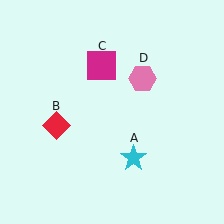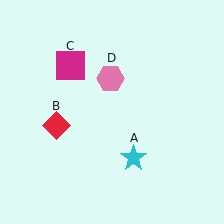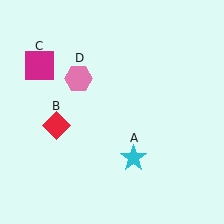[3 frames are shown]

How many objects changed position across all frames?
2 objects changed position: magenta square (object C), pink hexagon (object D).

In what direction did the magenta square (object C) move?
The magenta square (object C) moved left.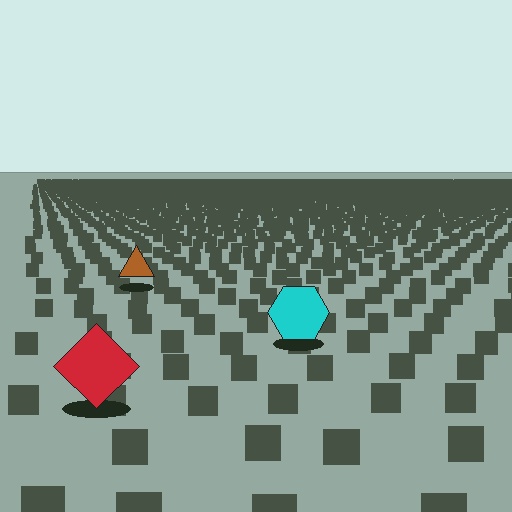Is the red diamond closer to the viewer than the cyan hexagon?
Yes. The red diamond is closer — you can tell from the texture gradient: the ground texture is coarser near it.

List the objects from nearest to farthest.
From nearest to farthest: the red diamond, the cyan hexagon, the brown triangle.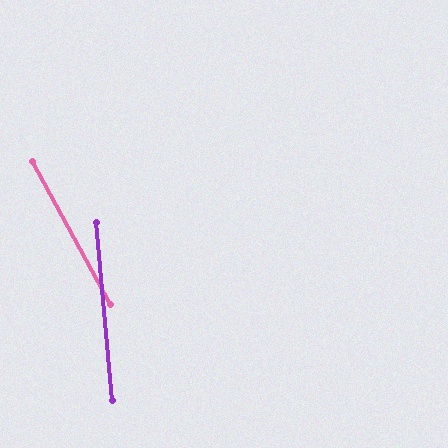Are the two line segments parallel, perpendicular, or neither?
Neither parallel nor perpendicular — they differ by about 24°.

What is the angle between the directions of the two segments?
Approximately 24 degrees.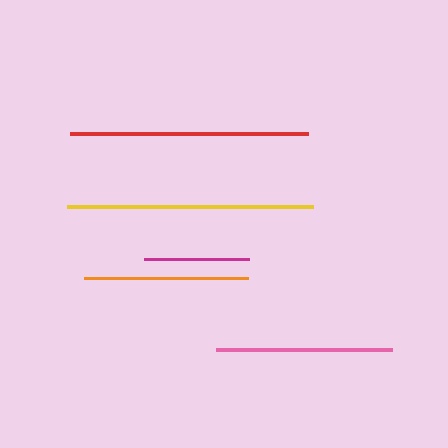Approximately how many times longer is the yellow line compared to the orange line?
The yellow line is approximately 1.5 times the length of the orange line.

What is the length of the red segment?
The red segment is approximately 238 pixels long.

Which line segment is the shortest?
The magenta line is the shortest at approximately 105 pixels.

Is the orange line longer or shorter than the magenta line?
The orange line is longer than the magenta line.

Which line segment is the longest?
The yellow line is the longest at approximately 246 pixels.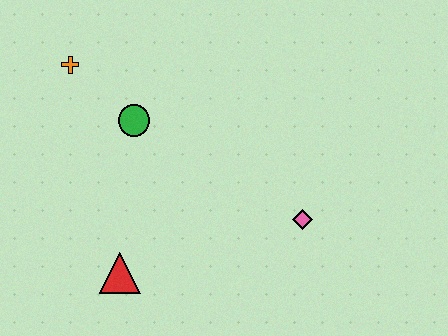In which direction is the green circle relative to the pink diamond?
The green circle is to the left of the pink diamond.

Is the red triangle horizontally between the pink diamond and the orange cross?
Yes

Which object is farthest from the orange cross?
The pink diamond is farthest from the orange cross.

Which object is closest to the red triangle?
The green circle is closest to the red triangle.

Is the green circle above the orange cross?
No